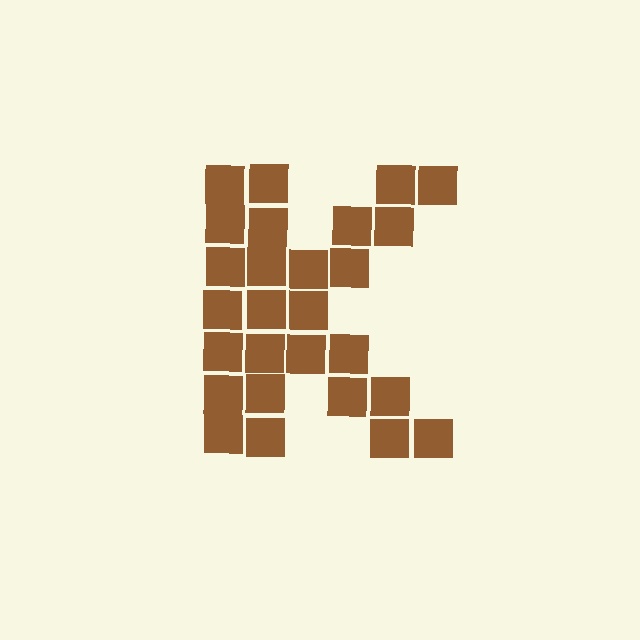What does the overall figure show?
The overall figure shows the letter K.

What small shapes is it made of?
It is made of small squares.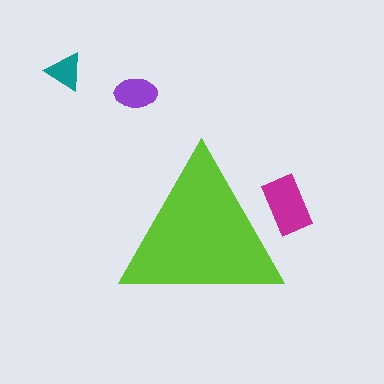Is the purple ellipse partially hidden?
No, the purple ellipse is fully visible.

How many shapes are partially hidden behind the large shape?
1 shape is partially hidden.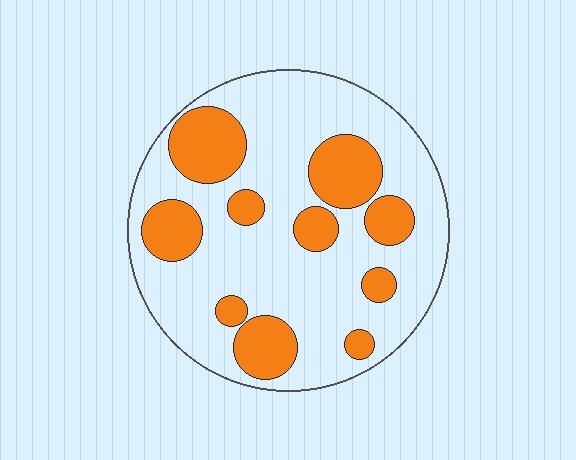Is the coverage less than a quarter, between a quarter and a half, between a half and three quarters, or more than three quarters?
Between a quarter and a half.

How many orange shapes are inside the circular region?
10.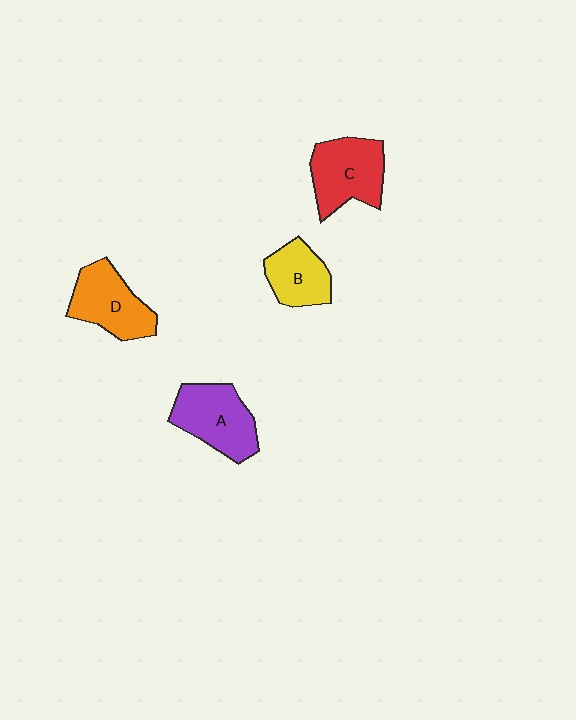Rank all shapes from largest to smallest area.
From largest to smallest: A (purple), C (red), D (orange), B (yellow).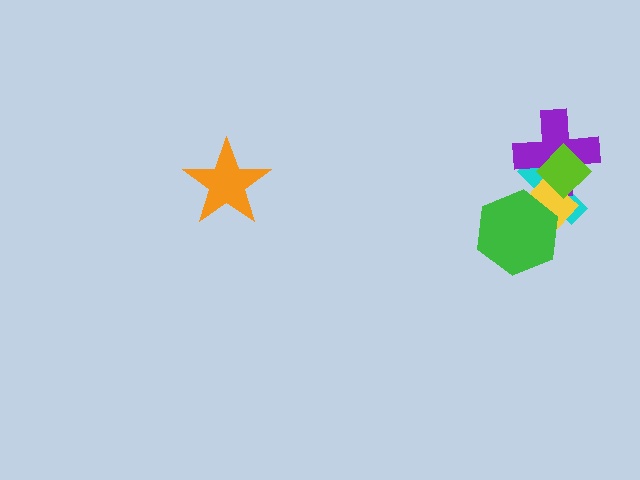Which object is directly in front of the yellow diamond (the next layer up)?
The lime diamond is directly in front of the yellow diamond.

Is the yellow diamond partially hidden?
Yes, it is partially covered by another shape.